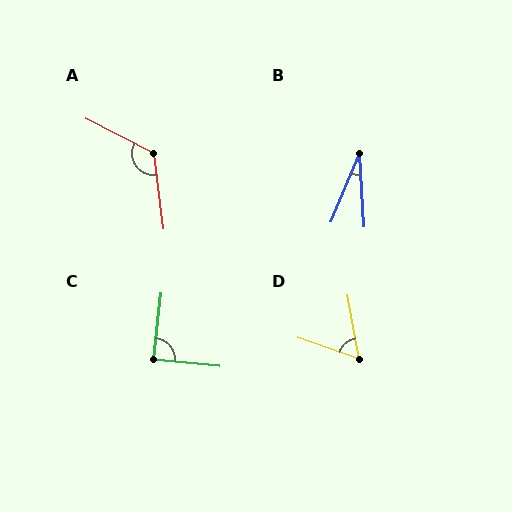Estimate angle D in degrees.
Approximately 61 degrees.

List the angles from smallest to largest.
B (26°), D (61°), C (89°), A (124°).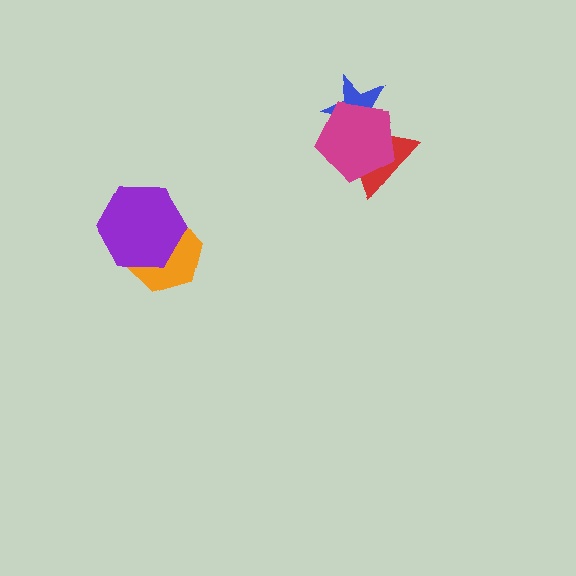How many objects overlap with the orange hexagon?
1 object overlaps with the orange hexagon.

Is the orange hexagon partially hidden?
Yes, it is partially covered by another shape.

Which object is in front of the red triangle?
The magenta pentagon is in front of the red triangle.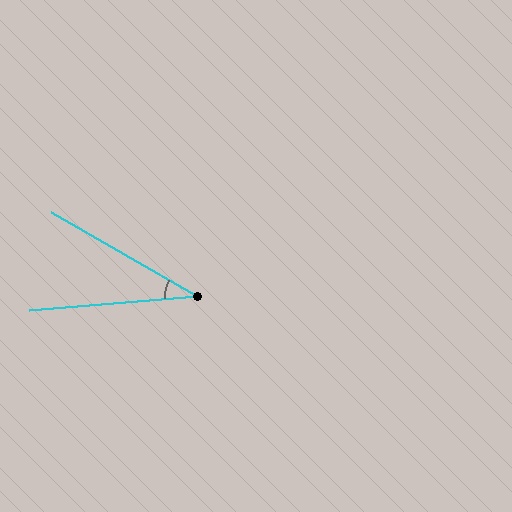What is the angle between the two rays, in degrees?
Approximately 35 degrees.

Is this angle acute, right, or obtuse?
It is acute.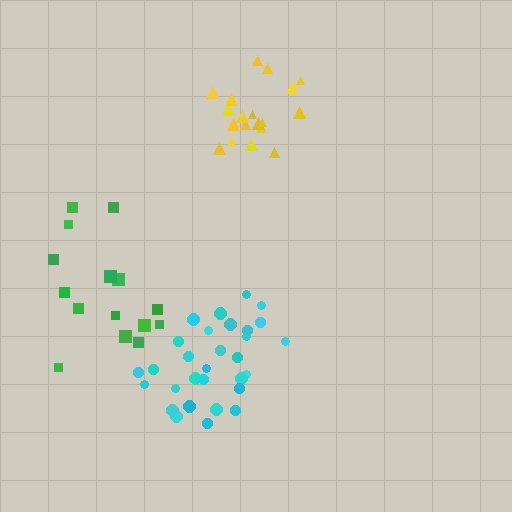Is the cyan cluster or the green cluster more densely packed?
Cyan.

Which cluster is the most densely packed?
Cyan.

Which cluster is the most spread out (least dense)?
Green.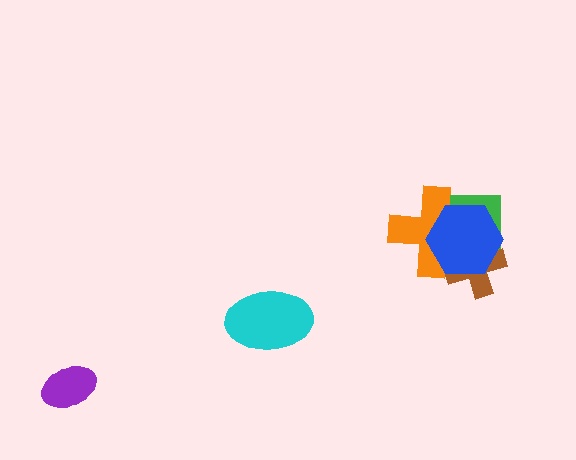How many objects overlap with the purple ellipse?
0 objects overlap with the purple ellipse.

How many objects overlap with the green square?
3 objects overlap with the green square.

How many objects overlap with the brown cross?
3 objects overlap with the brown cross.